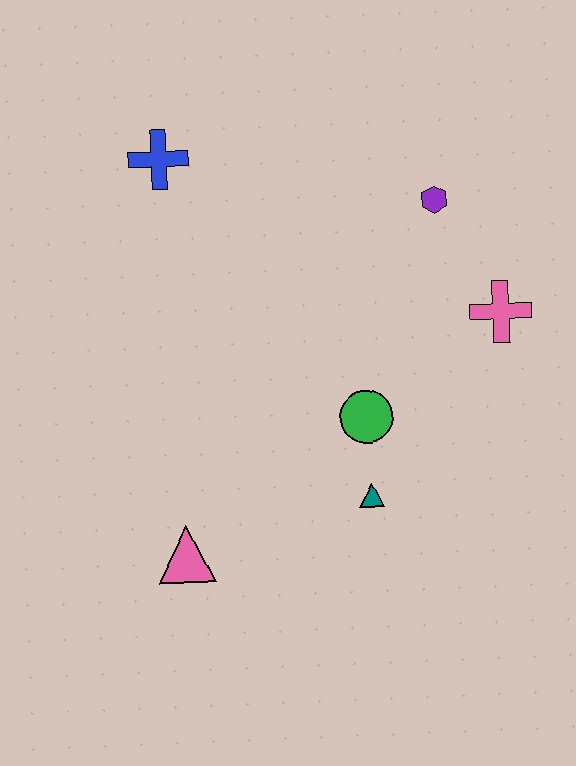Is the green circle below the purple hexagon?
Yes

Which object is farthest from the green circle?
The blue cross is farthest from the green circle.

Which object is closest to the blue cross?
The purple hexagon is closest to the blue cross.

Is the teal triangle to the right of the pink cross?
No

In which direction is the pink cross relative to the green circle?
The pink cross is to the right of the green circle.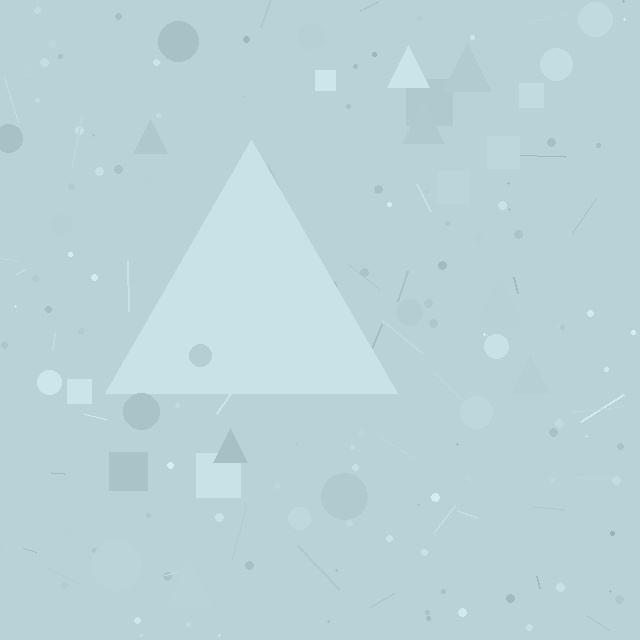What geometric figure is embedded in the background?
A triangle is embedded in the background.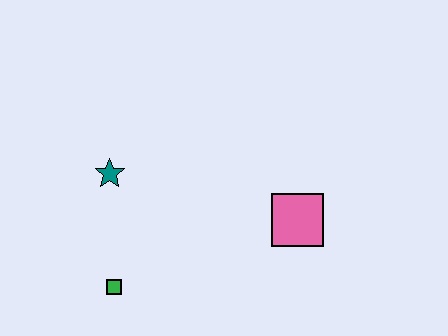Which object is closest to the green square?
The teal star is closest to the green square.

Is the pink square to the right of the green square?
Yes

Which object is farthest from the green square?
The pink square is farthest from the green square.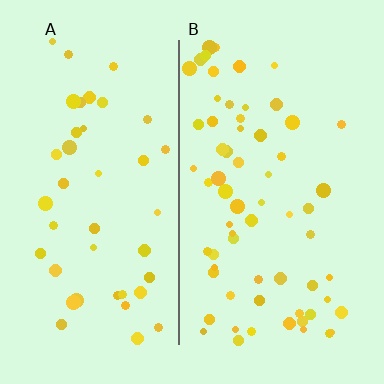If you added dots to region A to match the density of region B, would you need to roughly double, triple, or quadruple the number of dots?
Approximately double.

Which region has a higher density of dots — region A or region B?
B (the right).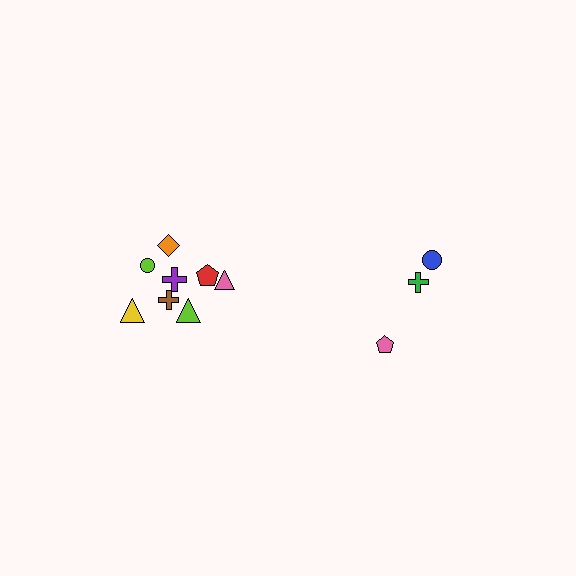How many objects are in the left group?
There are 8 objects.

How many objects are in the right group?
There are 3 objects.